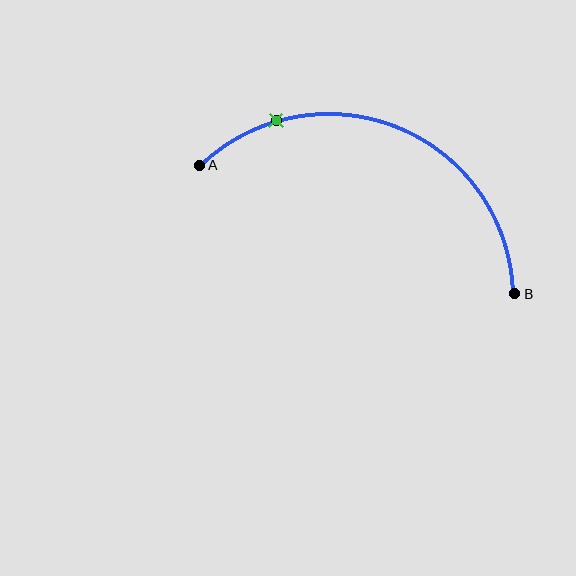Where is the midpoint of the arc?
The arc midpoint is the point on the curve farthest from the straight line joining A and B. It sits above that line.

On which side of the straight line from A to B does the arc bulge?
The arc bulges above the straight line connecting A and B.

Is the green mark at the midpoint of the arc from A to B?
No. The green mark lies on the arc but is closer to endpoint A. The arc midpoint would be at the point on the curve equidistant along the arc from both A and B.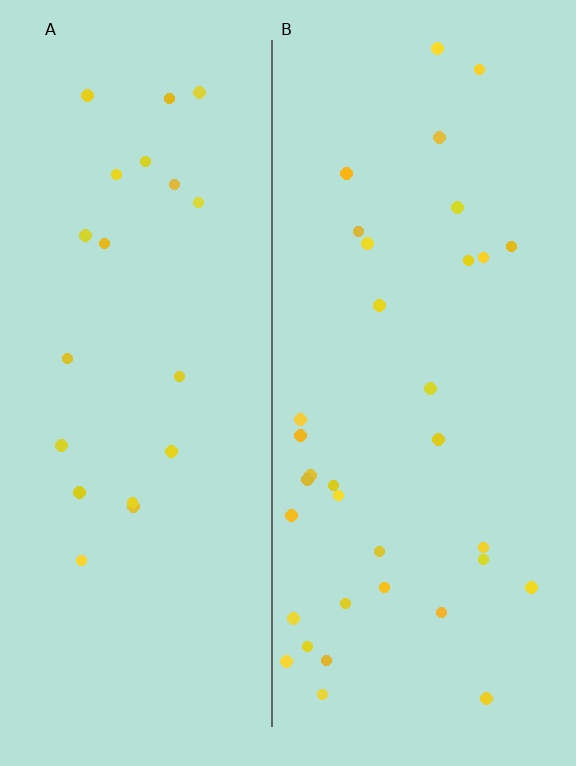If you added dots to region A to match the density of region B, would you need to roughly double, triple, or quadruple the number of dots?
Approximately double.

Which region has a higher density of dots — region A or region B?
B (the right).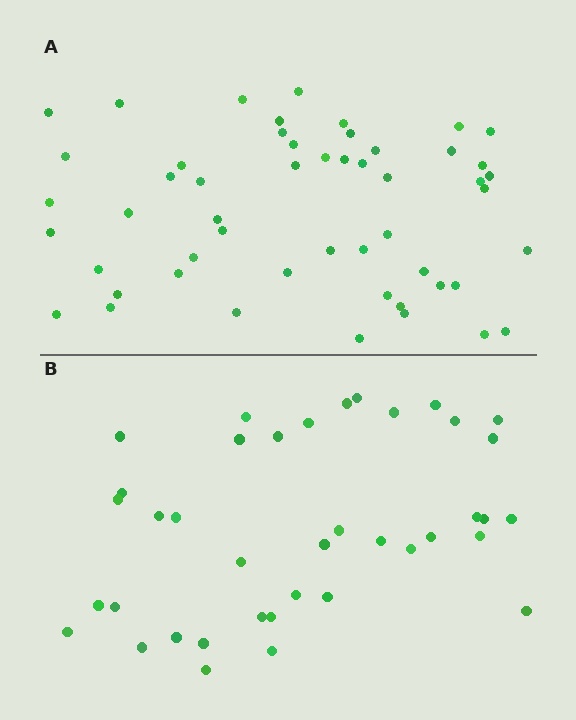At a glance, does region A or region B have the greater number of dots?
Region A (the top region) has more dots.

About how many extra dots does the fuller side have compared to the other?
Region A has approximately 15 more dots than region B.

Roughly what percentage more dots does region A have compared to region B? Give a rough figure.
About 35% more.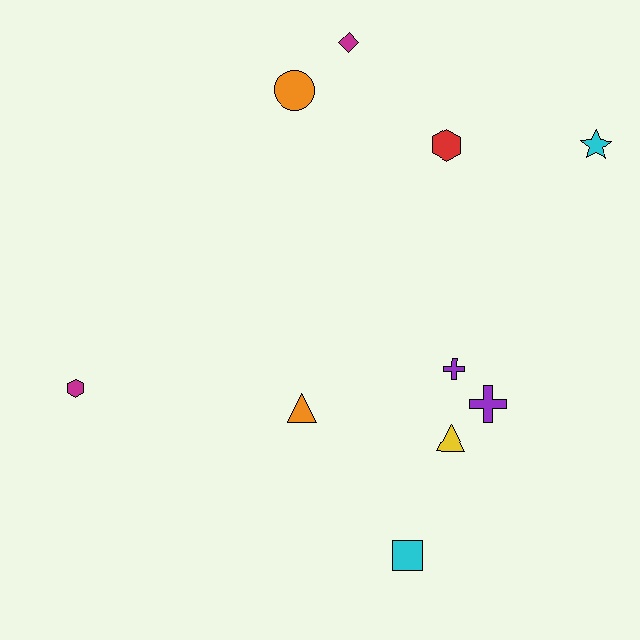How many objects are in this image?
There are 10 objects.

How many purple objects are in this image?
There are 2 purple objects.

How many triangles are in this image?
There are 2 triangles.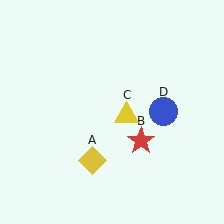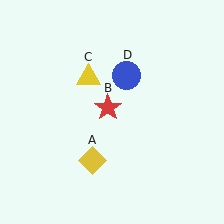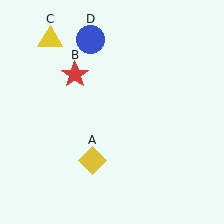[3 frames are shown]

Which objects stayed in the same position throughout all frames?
Yellow diamond (object A) remained stationary.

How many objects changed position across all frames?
3 objects changed position: red star (object B), yellow triangle (object C), blue circle (object D).